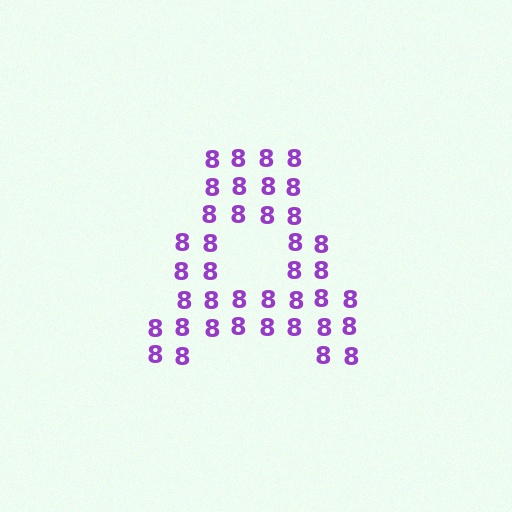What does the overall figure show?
The overall figure shows the letter A.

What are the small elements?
The small elements are digit 8's.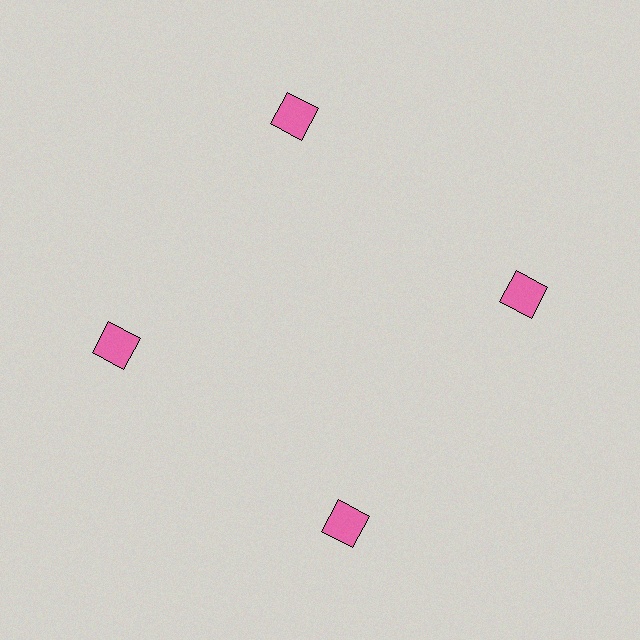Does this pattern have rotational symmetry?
Yes, this pattern has 4-fold rotational symmetry. It looks the same after rotating 90 degrees around the center.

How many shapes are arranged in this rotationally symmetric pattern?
There are 4 shapes, arranged in 4 groups of 1.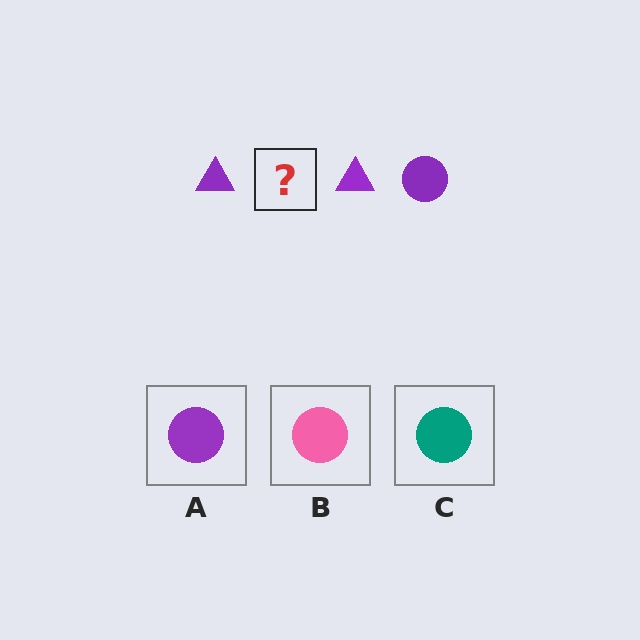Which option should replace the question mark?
Option A.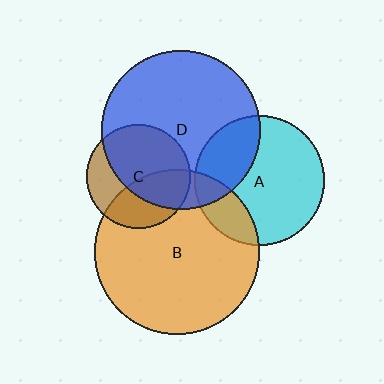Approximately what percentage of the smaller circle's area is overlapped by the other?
Approximately 15%.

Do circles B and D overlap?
Yes.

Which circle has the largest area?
Circle B (orange).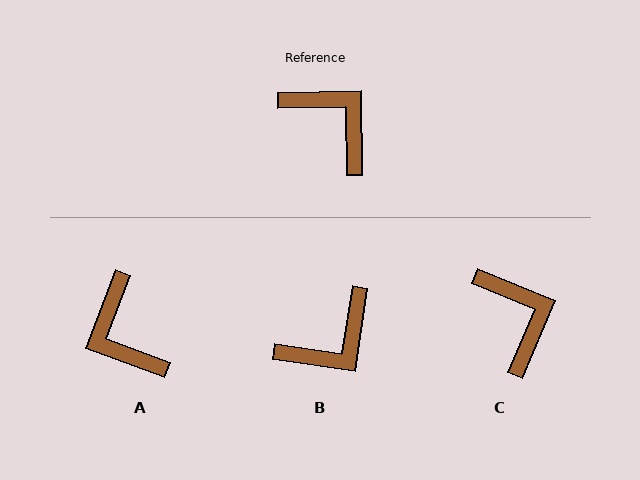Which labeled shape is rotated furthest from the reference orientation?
A, about 159 degrees away.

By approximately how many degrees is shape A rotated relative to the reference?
Approximately 159 degrees counter-clockwise.